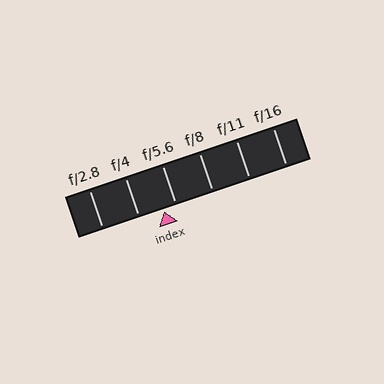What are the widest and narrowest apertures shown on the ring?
The widest aperture shown is f/2.8 and the narrowest is f/16.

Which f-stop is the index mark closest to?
The index mark is closest to f/5.6.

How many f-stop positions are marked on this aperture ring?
There are 6 f-stop positions marked.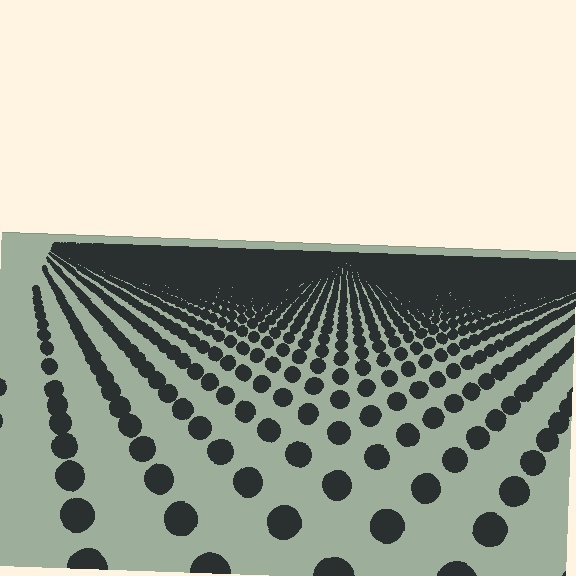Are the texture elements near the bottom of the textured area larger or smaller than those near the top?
Larger. Near the bottom, elements are closer to the viewer and appear at a bigger on-screen size.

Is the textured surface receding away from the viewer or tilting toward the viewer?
The surface is receding away from the viewer. Texture elements get smaller and denser toward the top.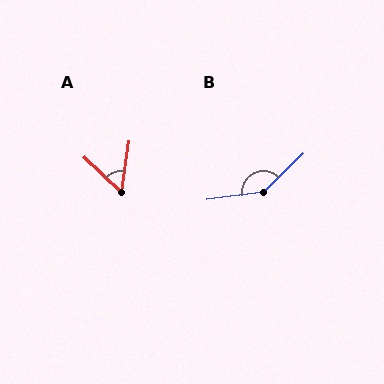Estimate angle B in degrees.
Approximately 144 degrees.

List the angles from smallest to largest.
A (55°), B (144°).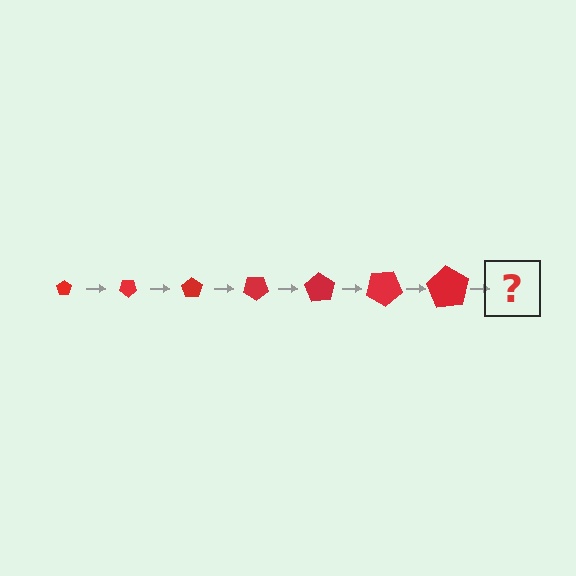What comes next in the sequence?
The next element should be a pentagon, larger than the previous one and rotated 245 degrees from the start.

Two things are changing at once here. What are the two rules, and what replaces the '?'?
The two rules are that the pentagon grows larger each step and it rotates 35 degrees each step. The '?' should be a pentagon, larger than the previous one and rotated 245 degrees from the start.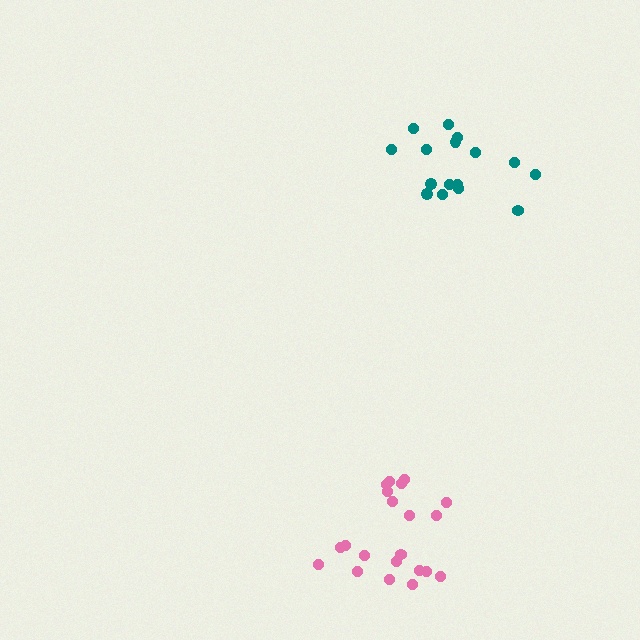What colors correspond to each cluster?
The clusters are colored: teal, pink.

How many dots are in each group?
Group 1: 16 dots, Group 2: 21 dots (37 total).